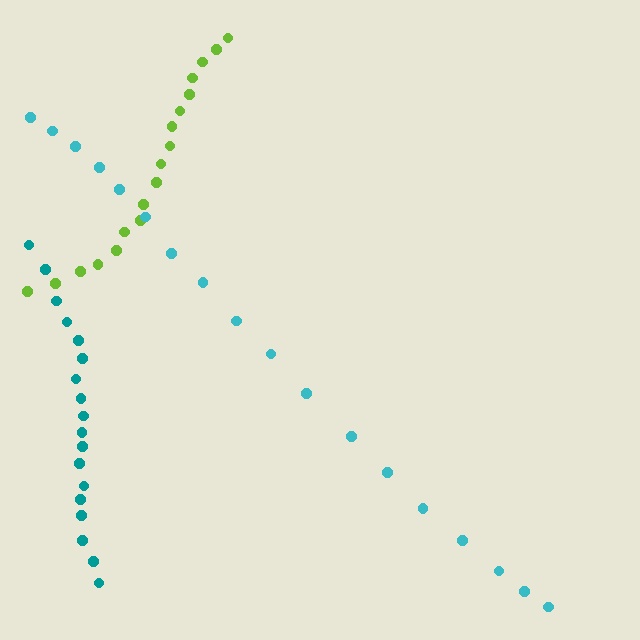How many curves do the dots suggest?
There are 3 distinct paths.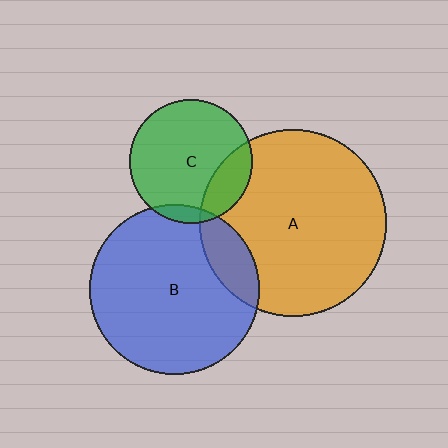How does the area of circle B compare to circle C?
Approximately 1.9 times.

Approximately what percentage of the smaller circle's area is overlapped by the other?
Approximately 15%.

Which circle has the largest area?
Circle A (orange).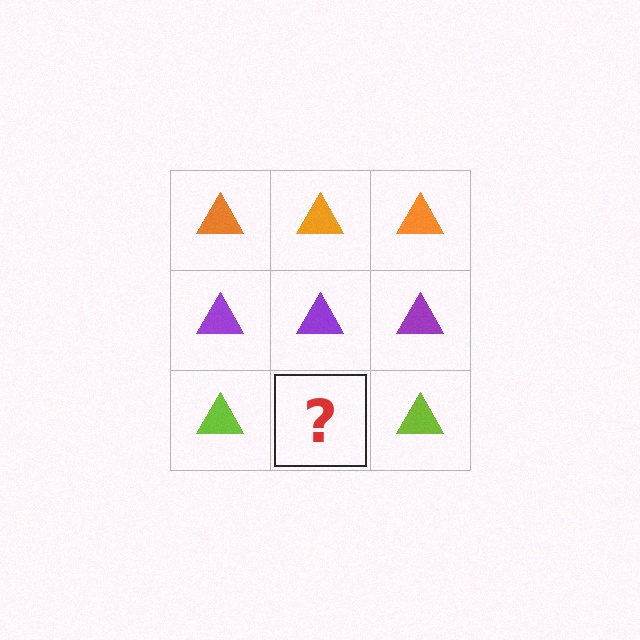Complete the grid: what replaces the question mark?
The question mark should be replaced with a lime triangle.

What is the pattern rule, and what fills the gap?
The rule is that each row has a consistent color. The gap should be filled with a lime triangle.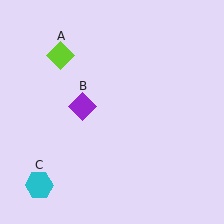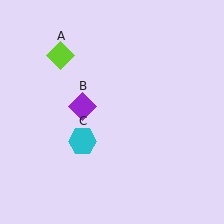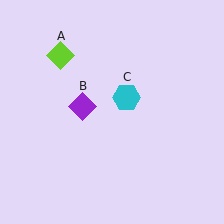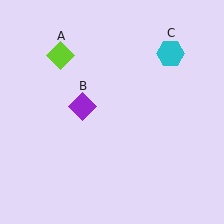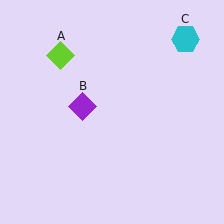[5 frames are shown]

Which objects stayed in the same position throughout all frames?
Lime diamond (object A) and purple diamond (object B) remained stationary.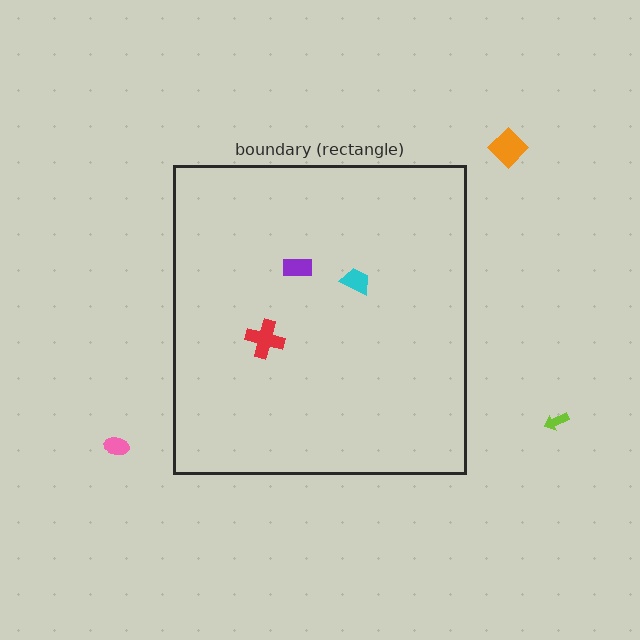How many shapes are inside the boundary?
3 inside, 3 outside.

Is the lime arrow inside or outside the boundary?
Outside.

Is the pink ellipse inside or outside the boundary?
Outside.